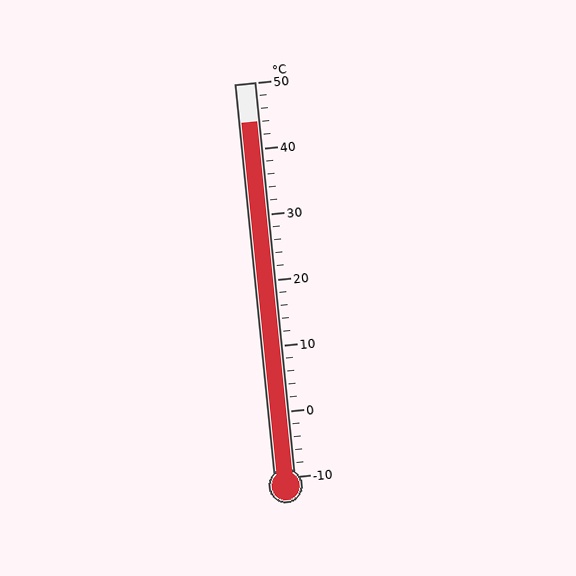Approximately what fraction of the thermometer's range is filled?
The thermometer is filled to approximately 90% of its range.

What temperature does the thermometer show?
The thermometer shows approximately 44°C.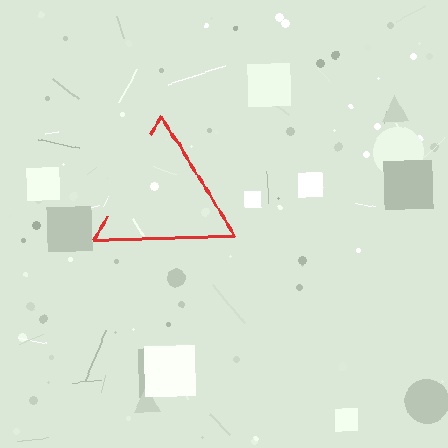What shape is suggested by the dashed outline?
The dashed outline suggests a triangle.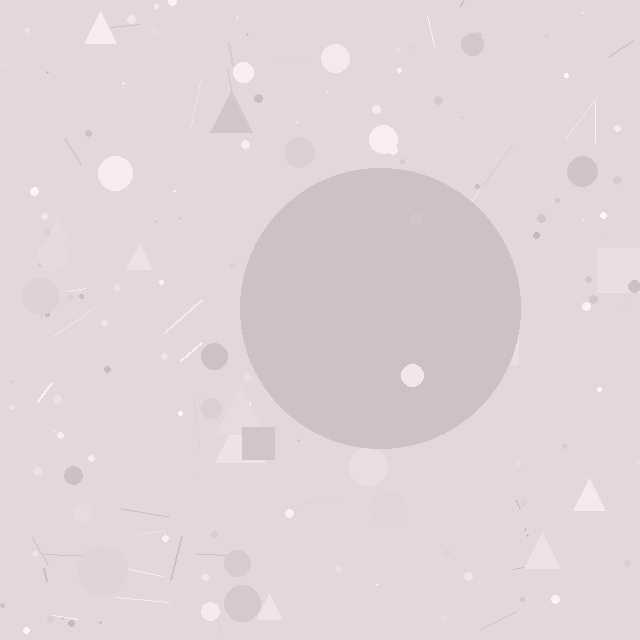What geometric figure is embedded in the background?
A circle is embedded in the background.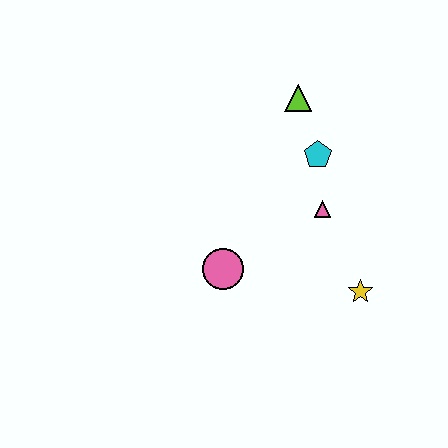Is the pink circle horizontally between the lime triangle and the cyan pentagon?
No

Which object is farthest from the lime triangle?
The yellow star is farthest from the lime triangle.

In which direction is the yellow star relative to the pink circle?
The yellow star is to the right of the pink circle.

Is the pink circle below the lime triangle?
Yes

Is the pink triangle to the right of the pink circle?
Yes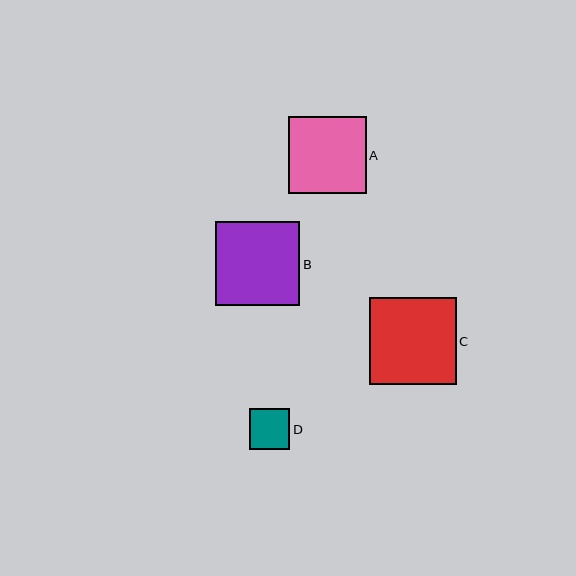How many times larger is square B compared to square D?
Square B is approximately 2.1 times the size of square D.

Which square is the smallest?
Square D is the smallest with a size of approximately 41 pixels.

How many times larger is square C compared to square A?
Square C is approximately 1.1 times the size of square A.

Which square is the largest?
Square C is the largest with a size of approximately 87 pixels.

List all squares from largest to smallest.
From largest to smallest: C, B, A, D.